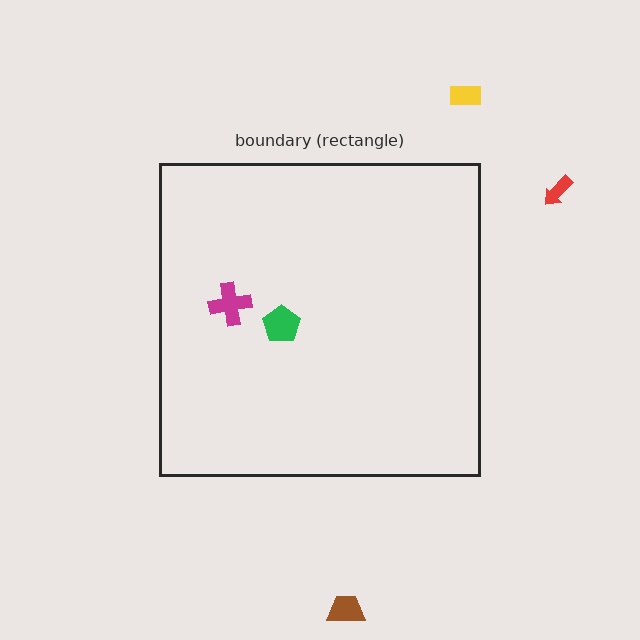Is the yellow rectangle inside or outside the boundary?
Outside.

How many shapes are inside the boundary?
2 inside, 3 outside.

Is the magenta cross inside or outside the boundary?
Inside.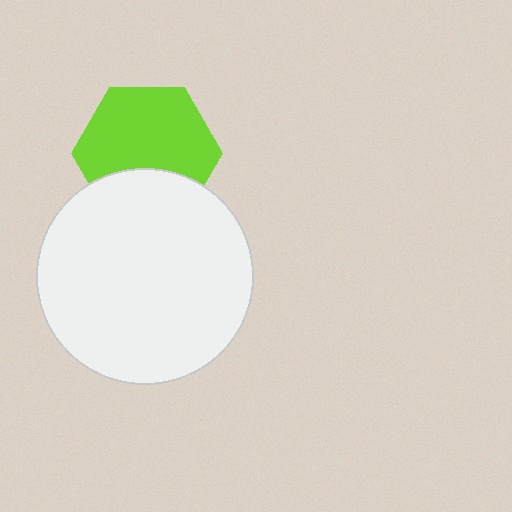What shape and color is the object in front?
The object in front is a white circle.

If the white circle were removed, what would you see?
You would see the complete lime hexagon.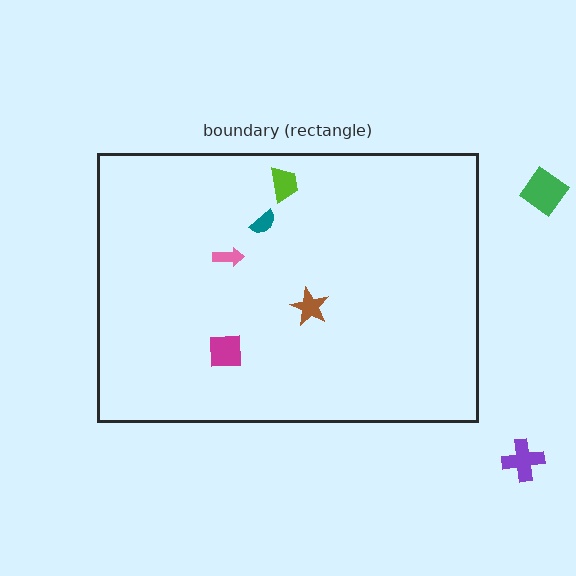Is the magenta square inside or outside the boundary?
Inside.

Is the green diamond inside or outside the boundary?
Outside.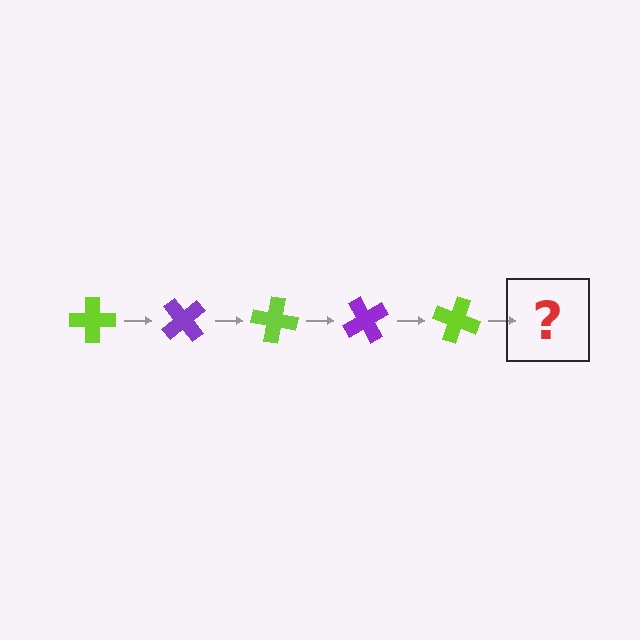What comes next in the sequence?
The next element should be a purple cross, rotated 250 degrees from the start.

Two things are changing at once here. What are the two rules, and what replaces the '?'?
The two rules are that it rotates 50 degrees each step and the color cycles through lime and purple. The '?' should be a purple cross, rotated 250 degrees from the start.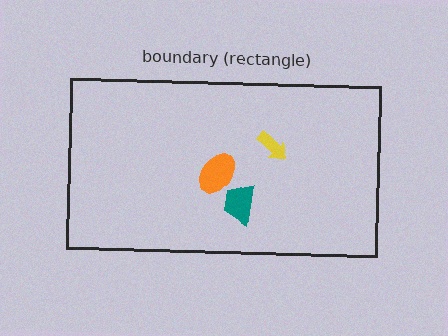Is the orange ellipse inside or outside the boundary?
Inside.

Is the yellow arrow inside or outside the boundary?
Inside.